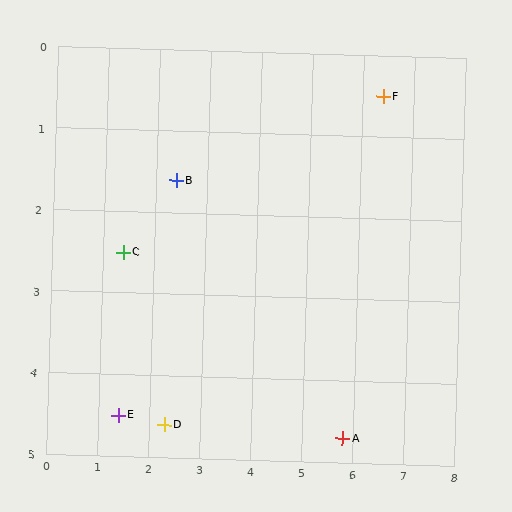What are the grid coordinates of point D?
Point D is at approximately (2.3, 4.6).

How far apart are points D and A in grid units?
Points D and A are about 3.5 grid units apart.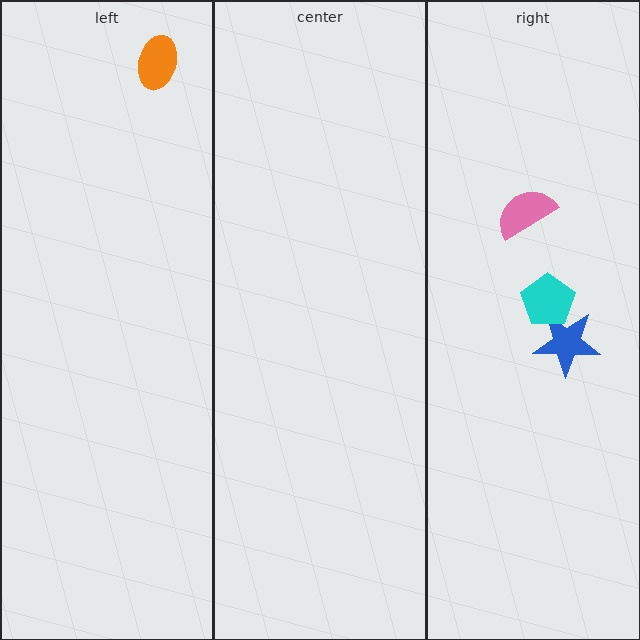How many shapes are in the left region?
1.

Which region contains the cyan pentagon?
The right region.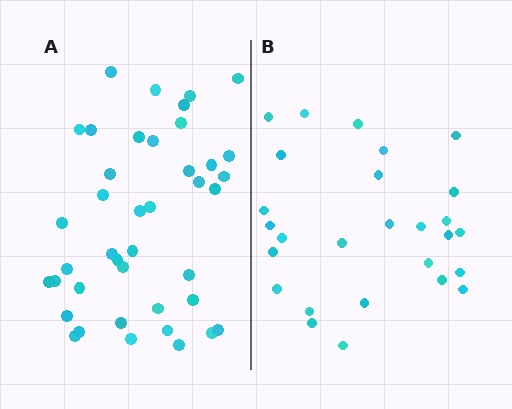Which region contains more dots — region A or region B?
Region A (the left region) has more dots.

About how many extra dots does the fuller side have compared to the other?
Region A has approximately 15 more dots than region B.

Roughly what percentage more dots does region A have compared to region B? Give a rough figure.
About 50% more.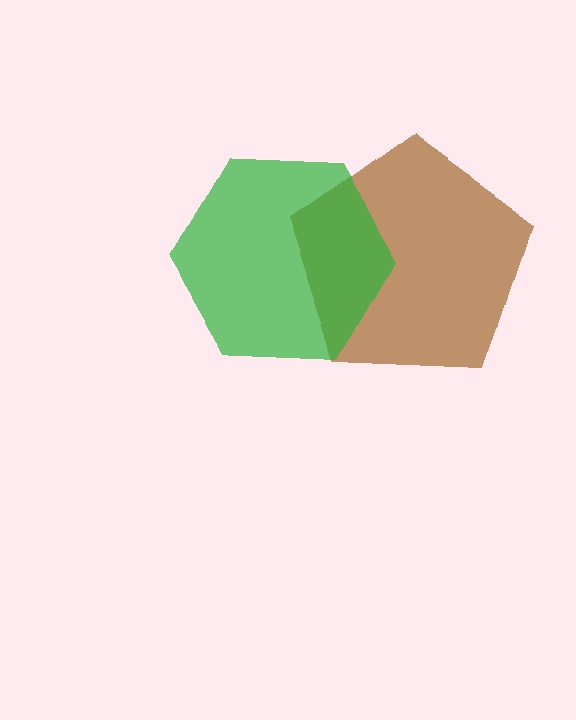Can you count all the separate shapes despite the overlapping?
Yes, there are 2 separate shapes.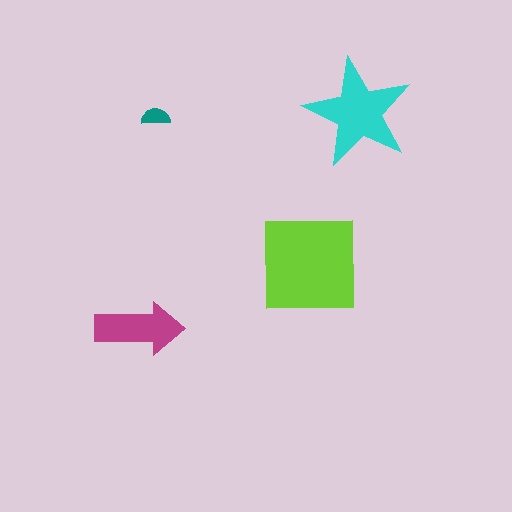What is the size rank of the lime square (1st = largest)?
1st.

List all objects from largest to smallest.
The lime square, the cyan star, the magenta arrow, the teal semicircle.